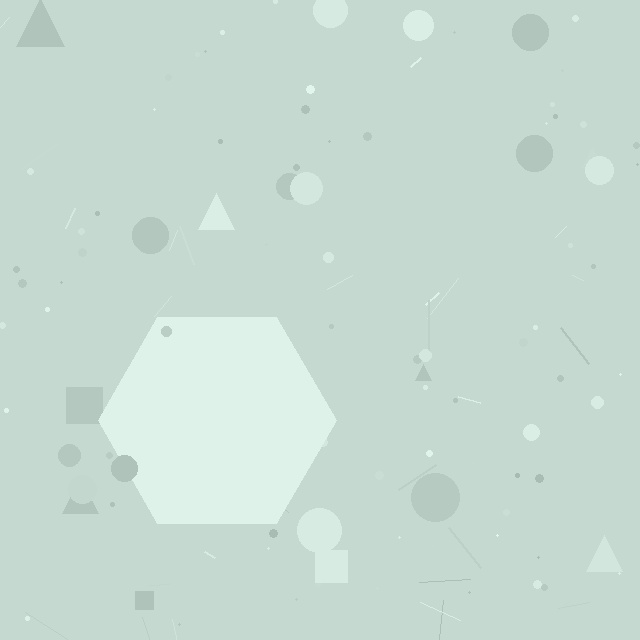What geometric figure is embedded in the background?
A hexagon is embedded in the background.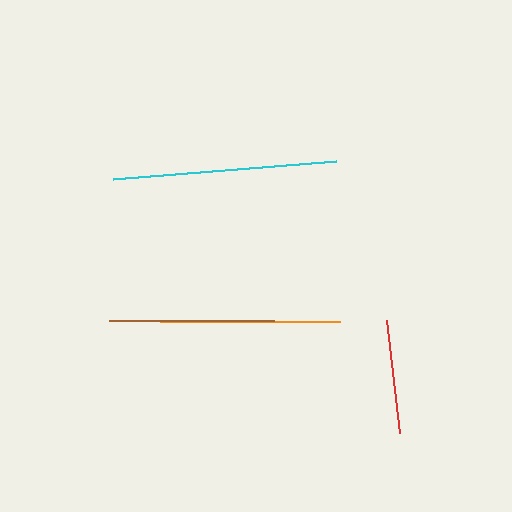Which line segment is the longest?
The cyan line is the longest at approximately 225 pixels.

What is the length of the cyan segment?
The cyan segment is approximately 225 pixels long.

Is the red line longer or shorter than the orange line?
The orange line is longer than the red line.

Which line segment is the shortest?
The red line is the shortest at approximately 114 pixels.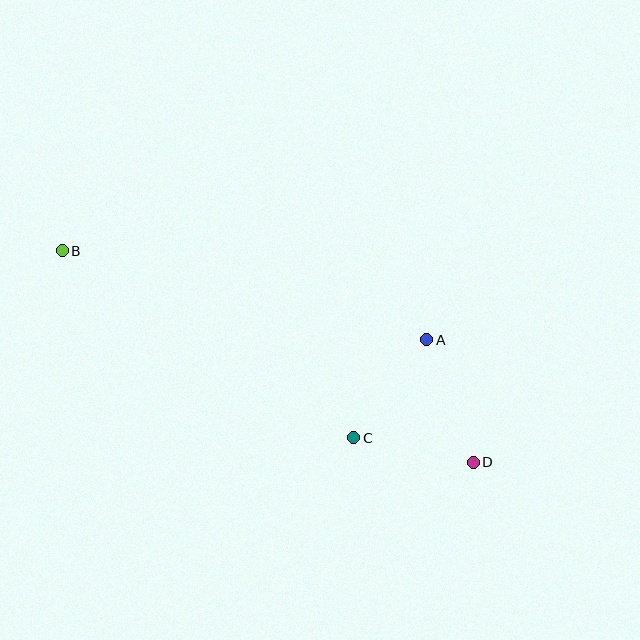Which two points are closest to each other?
Points A and C are closest to each other.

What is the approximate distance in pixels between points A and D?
The distance between A and D is approximately 131 pixels.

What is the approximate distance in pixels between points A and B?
The distance between A and B is approximately 375 pixels.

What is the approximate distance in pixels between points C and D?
The distance between C and D is approximately 122 pixels.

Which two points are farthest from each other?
Points B and D are farthest from each other.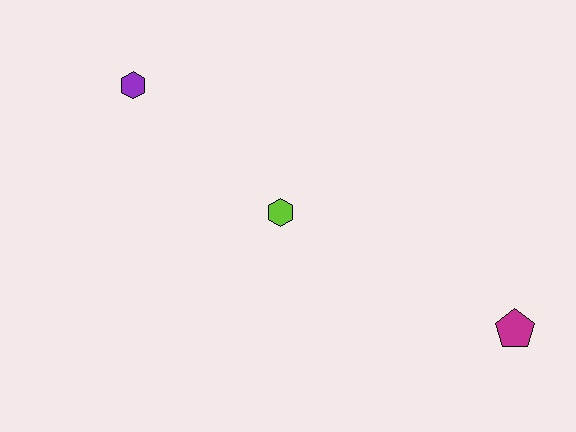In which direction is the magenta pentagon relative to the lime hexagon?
The magenta pentagon is to the right of the lime hexagon.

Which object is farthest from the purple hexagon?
The magenta pentagon is farthest from the purple hexagon.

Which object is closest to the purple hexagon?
The lime hexagon is closest to the purple hexagon.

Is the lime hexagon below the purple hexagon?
Yes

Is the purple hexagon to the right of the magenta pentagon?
No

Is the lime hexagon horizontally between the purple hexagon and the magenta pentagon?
Yes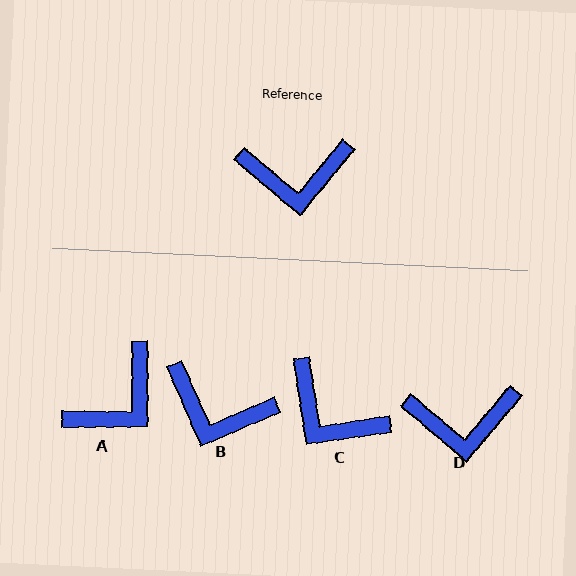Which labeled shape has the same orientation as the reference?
D.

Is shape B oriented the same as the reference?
No, it is off by about 27 degrees.